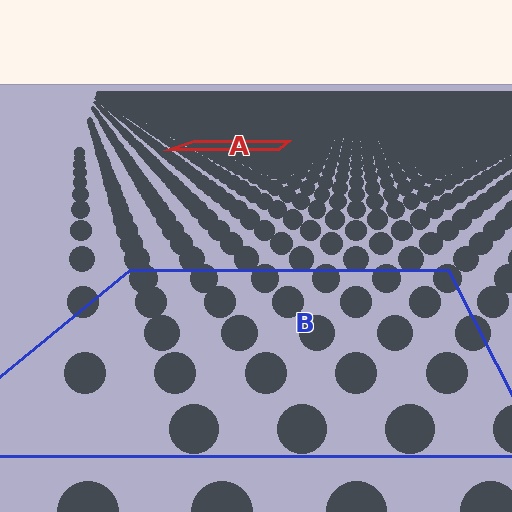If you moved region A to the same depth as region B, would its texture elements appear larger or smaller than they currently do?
They would appear larger. At a closer depth, the same texture elements are projected at a bigger on-screen size.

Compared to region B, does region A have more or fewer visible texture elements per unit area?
Region A has more texture elements per unit area — they are packed more densely because it is farther away.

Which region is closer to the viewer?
Region B is closer. The texture elements there are larger and more spread out.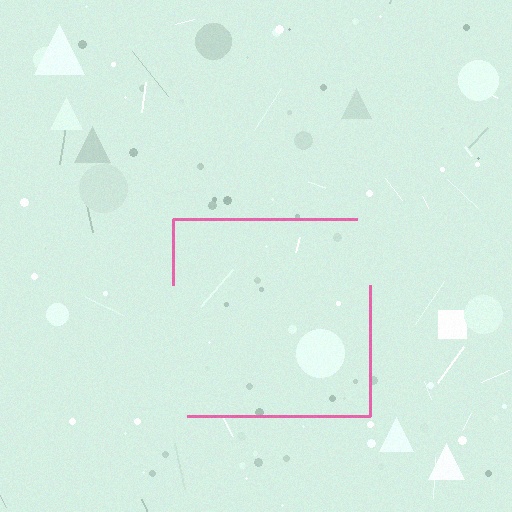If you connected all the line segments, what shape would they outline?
They would outline a square.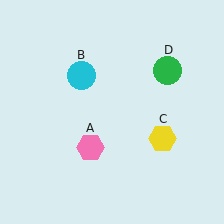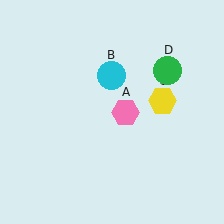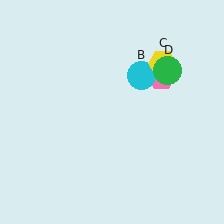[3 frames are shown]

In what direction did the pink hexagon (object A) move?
The pink hexagon (object A) moved up and to the right.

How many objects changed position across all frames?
3 objects changed position: pink hexagon (object A), cyan circle (object B), yellow hexagon (object C).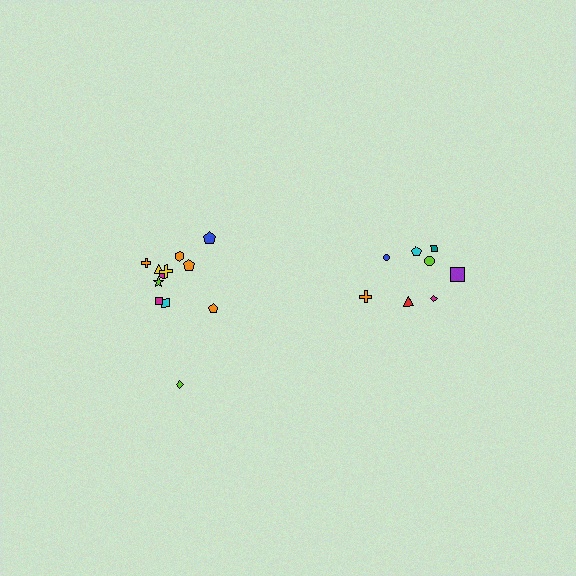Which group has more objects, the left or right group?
The left group.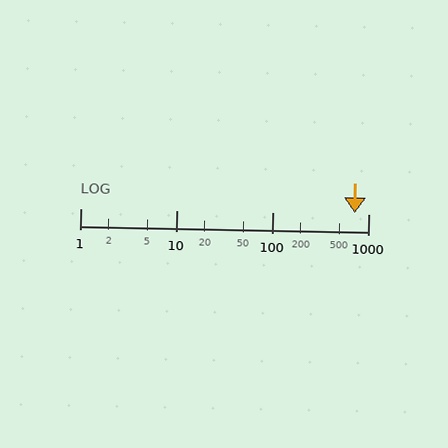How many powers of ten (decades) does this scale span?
The scale spans 3 decades, from 1 to 1000.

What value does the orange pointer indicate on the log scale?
The pointer indicates approximately 730.